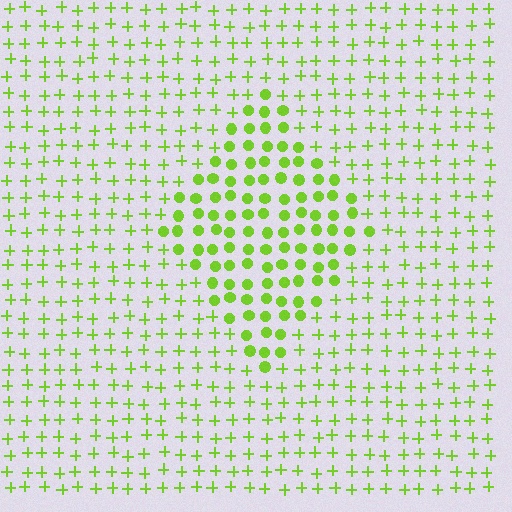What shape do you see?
I see a diamond.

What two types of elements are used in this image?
The image uses circles inside the diamond region and plus signs outside it.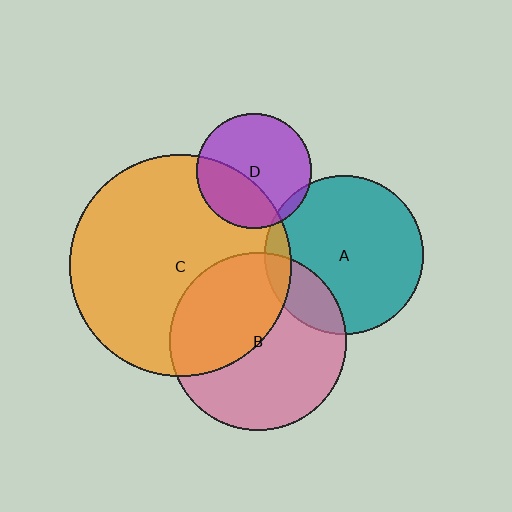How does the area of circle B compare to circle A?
Approximately 1.2 times.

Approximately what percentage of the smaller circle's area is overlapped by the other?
Approximately 5%.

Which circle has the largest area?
Circle C (orange).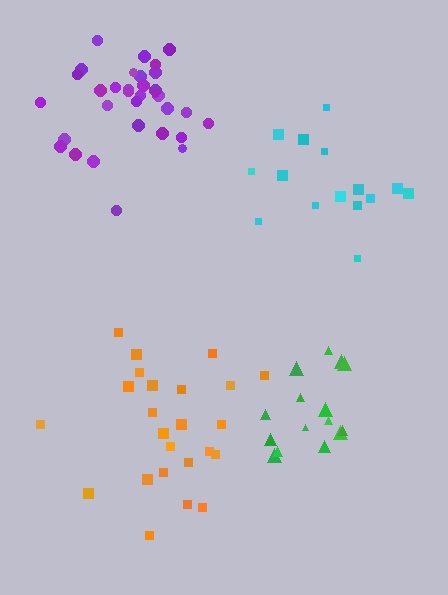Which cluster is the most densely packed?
Purple.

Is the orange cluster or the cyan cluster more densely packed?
Orange.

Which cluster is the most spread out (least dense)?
Cyan.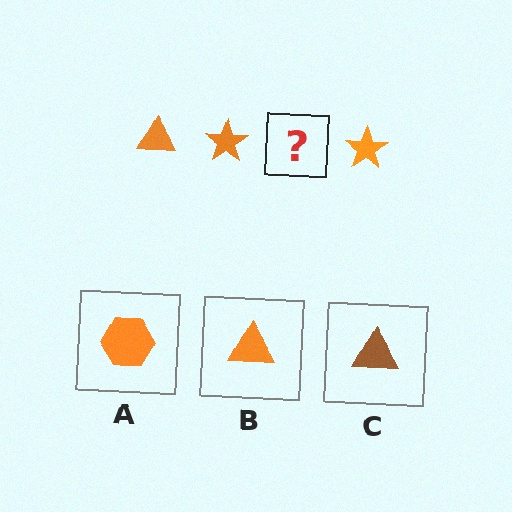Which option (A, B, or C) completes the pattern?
B.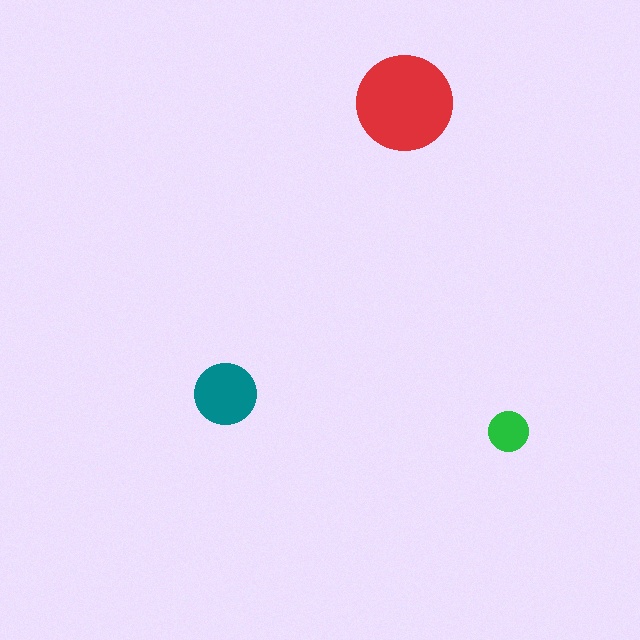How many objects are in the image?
There are 3 objects in the image.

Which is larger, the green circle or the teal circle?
The teal one.